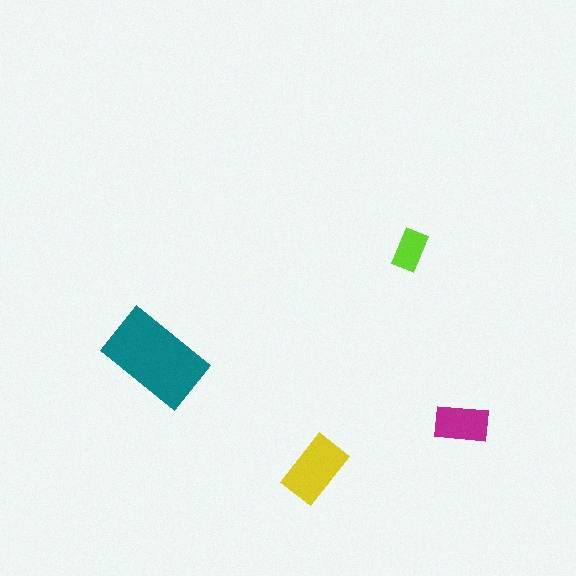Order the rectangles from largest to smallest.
the teal one, the yellow one, the magenta one, the lime one.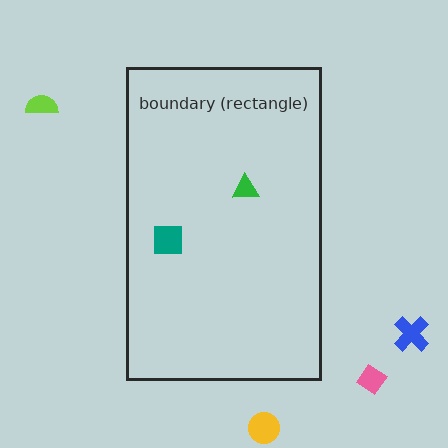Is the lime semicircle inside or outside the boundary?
Outside.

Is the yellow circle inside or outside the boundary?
Outside.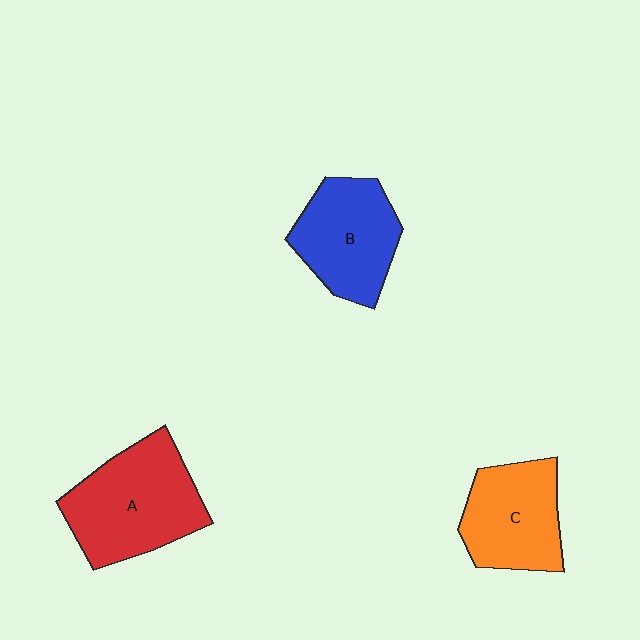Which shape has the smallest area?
Shape C (orange).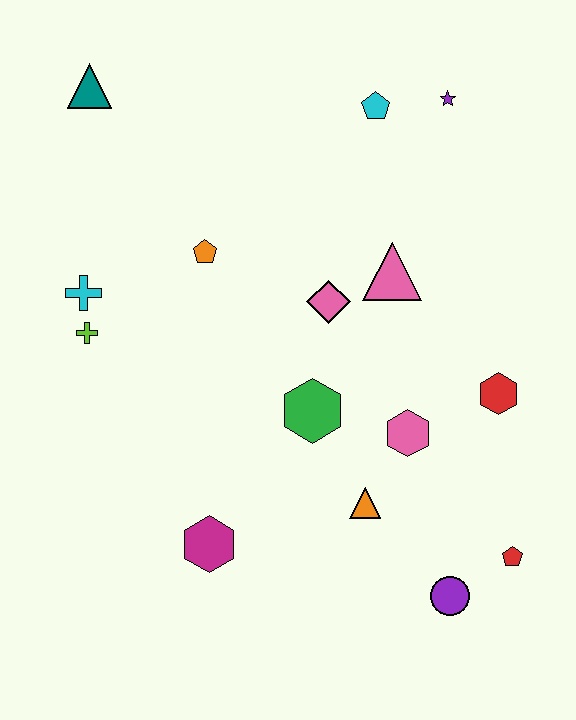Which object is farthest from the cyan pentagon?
The purple circle is farthest from the cyan pentagon.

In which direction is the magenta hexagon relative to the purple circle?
The magenta hexagon is to the left of the purple circle.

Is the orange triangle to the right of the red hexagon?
No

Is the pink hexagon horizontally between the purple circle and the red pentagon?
No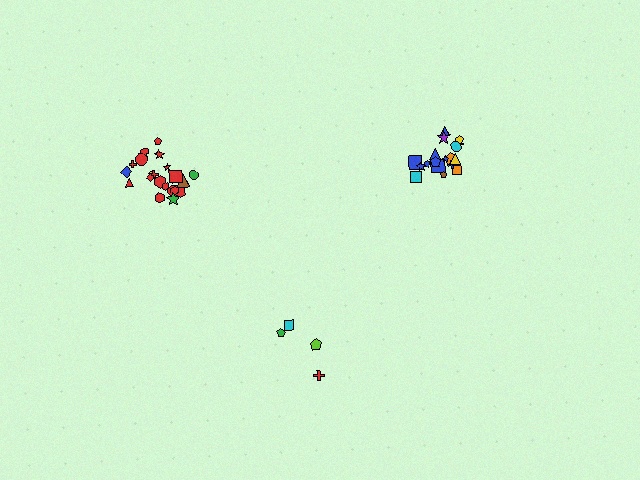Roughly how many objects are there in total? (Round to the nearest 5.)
Roughly 45 objects in total.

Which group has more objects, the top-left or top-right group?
The top-left group.